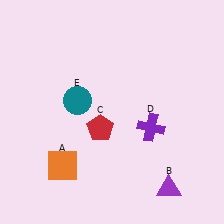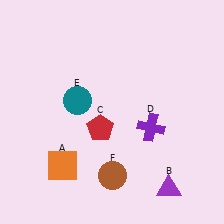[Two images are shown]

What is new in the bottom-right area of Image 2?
A brown circle (F) was added in the bottom-right area of Image 2.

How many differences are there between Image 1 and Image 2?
There is 1 difference between the two images.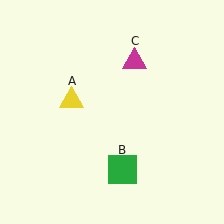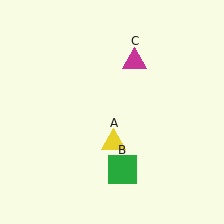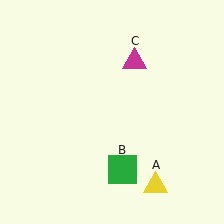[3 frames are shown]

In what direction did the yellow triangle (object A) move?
The yellow triangle (object A) moved down and to the right.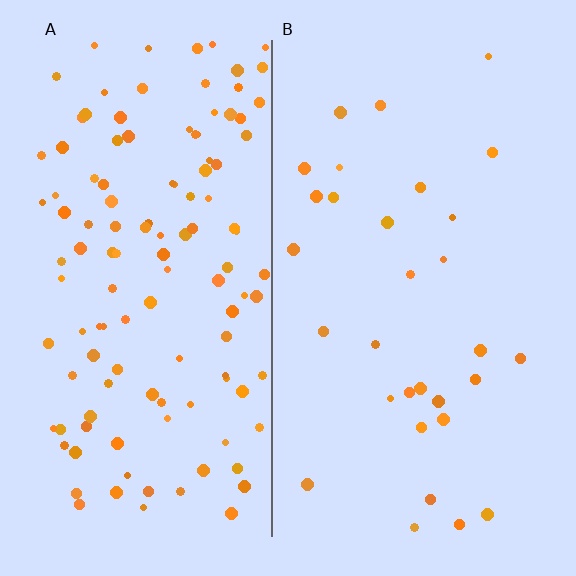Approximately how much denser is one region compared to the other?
Approximately 3.9× — region A over region B.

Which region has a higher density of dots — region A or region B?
A (the left).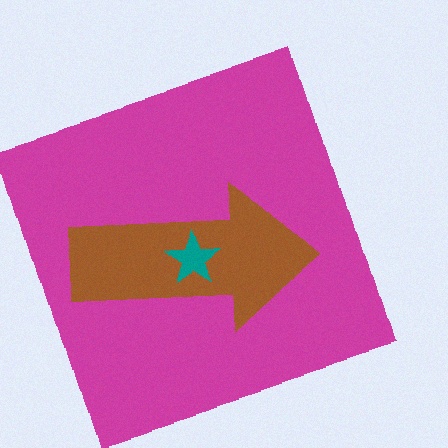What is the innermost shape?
The teal star.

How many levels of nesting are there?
3.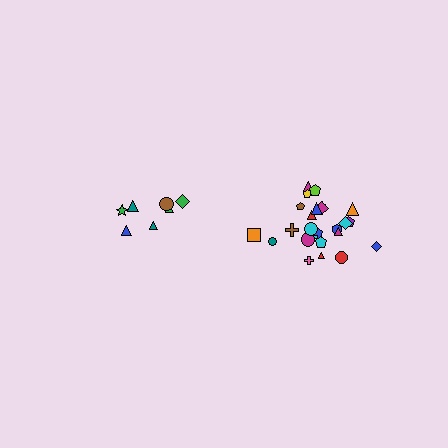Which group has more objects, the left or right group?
The right group.